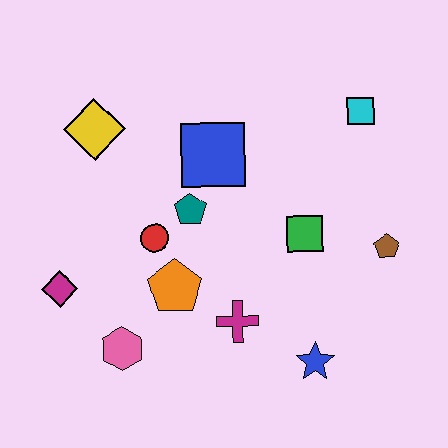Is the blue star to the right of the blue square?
Yes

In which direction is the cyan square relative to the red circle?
The cyan square is to the right of the red circle.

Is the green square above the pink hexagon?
Yes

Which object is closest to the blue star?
The magenta cross is closest to the blue star.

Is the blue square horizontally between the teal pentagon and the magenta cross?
Yes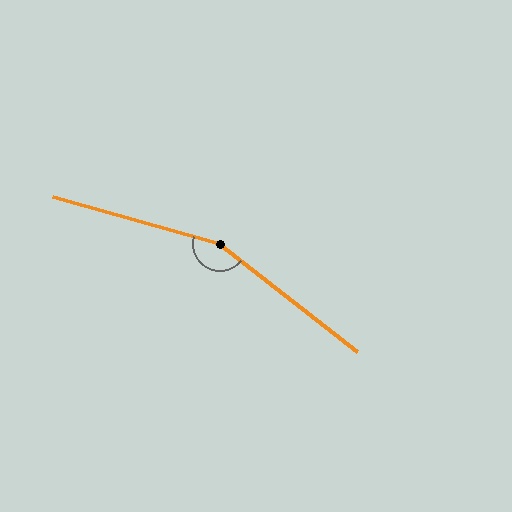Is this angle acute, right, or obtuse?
It is obtuse.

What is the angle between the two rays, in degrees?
Approximately 158 degrees.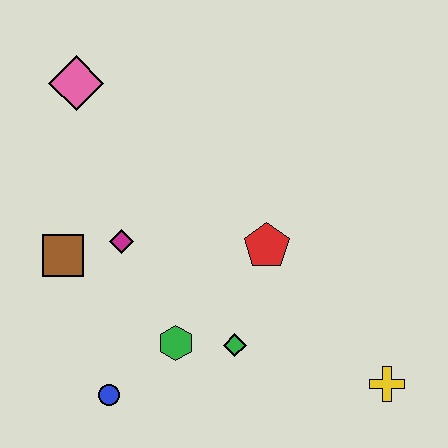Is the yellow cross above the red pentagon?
No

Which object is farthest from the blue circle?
The pink diamond is farthest from the blue circle.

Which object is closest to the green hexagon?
The green diamond is closest to the green hexagon.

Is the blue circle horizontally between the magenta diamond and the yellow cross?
No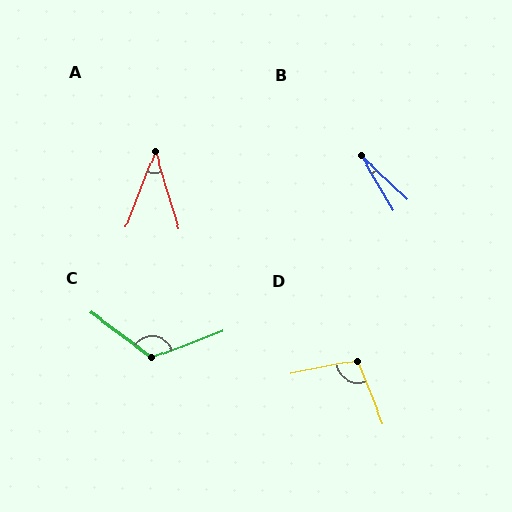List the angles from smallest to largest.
B (16°), A (38°), D (100°), C (122°).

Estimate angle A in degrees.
Approximately 38 degrees.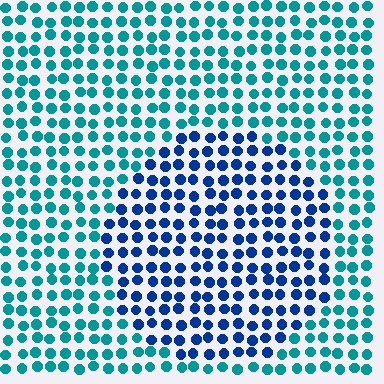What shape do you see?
I see a circle.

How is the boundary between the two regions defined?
The boundary is defined purely by a slight shift in hue (about 40 degrees). Spacing, size, and orientation are identical on both sides.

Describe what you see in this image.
The image is filled with small teal elements in a uniform arrangement. A circle-shaped region is visible where the elements are tinted to a slightly different hue, forming a subtle color boundary.